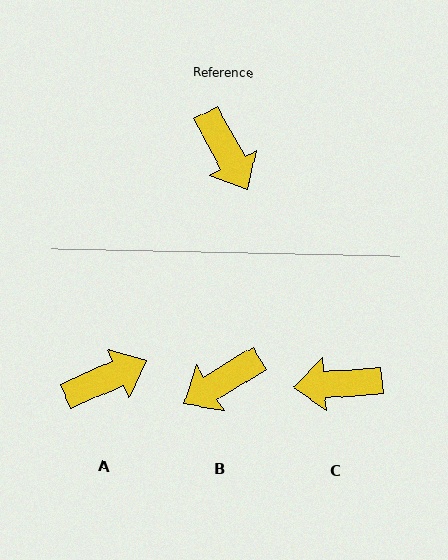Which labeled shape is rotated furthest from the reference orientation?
C, about 114 degrees away.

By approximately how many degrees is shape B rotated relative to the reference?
Approximately 87 degrees clockwise.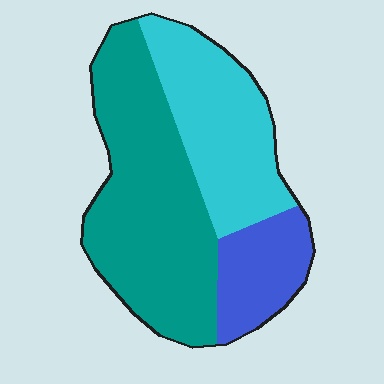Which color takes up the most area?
Teal, at roughly 50%.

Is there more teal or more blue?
Teal.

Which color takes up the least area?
Blue, at roughly 15%.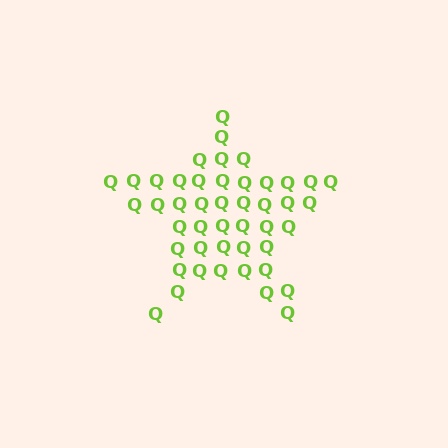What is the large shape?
The large shape is a star.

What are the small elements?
The small elements are letter Q's.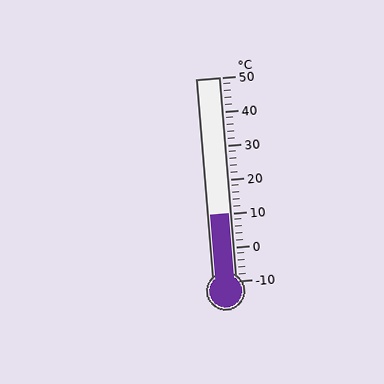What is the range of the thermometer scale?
The thermometer scale ranges from -10°C to 50°C.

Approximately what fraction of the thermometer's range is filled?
The thermometer is filled to approximately 35% of its range.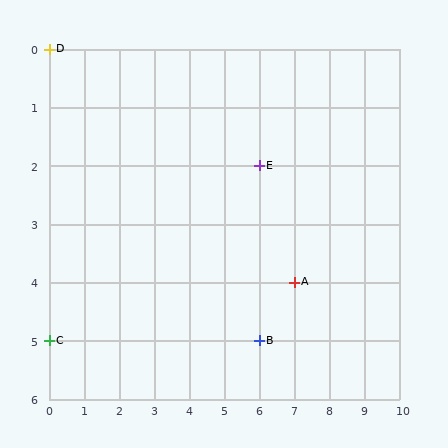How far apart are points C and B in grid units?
Points C and B are 6 columns apart.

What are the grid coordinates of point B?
Point B is at grid coordinates (6, 5).